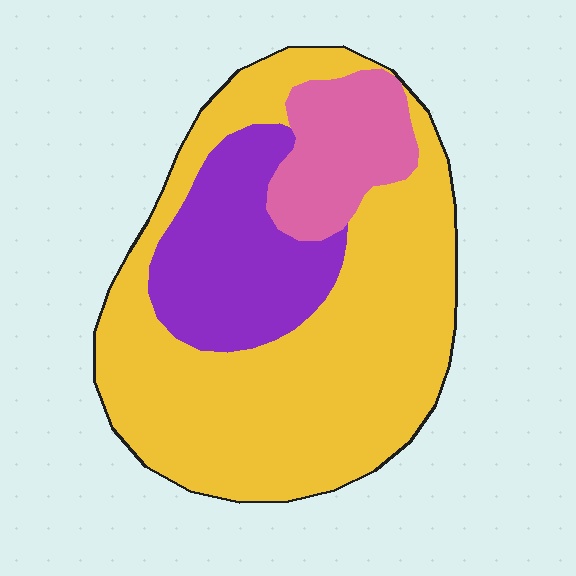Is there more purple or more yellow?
Yellow.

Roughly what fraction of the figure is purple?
Purple covers about 20% of the figure.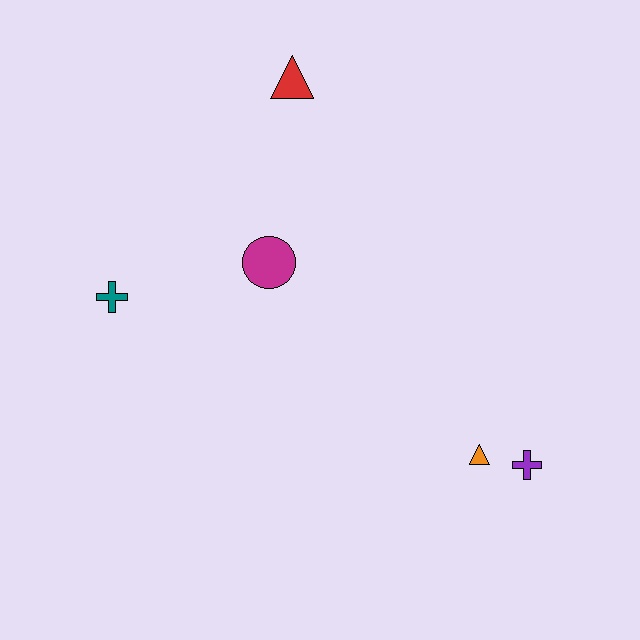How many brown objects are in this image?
There are no brown objects.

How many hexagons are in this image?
There are no hexagons.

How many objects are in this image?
There are 5 objects.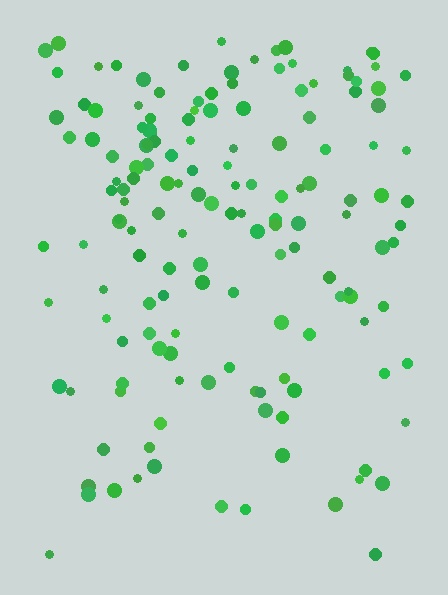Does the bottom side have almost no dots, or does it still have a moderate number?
Still a moderate number, just noticeably fewer than the top.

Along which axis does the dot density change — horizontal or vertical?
Vertical.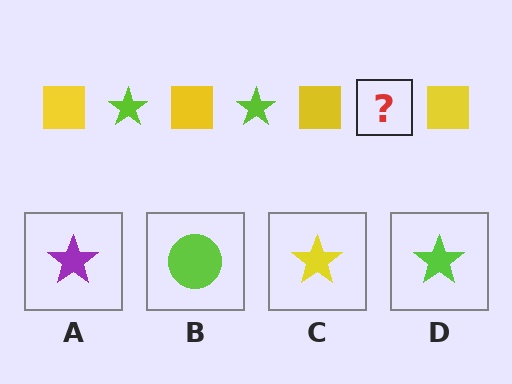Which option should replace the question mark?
Option D.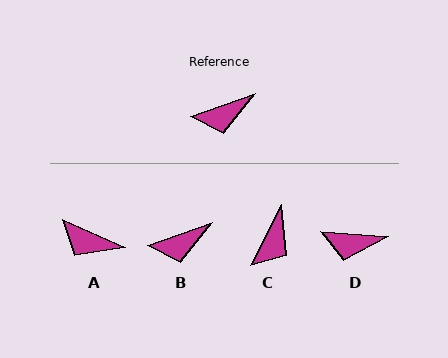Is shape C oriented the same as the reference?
No, it is off by about 44 degrees.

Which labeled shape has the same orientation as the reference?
B.